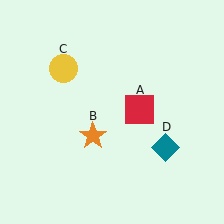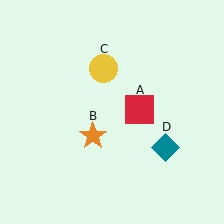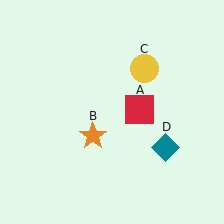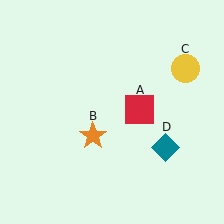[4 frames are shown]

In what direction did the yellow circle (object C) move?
The yellow circle (object C) moved right.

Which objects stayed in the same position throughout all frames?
Red square (object A) and orange star (object B) and teal diamond (object D) remained stationary.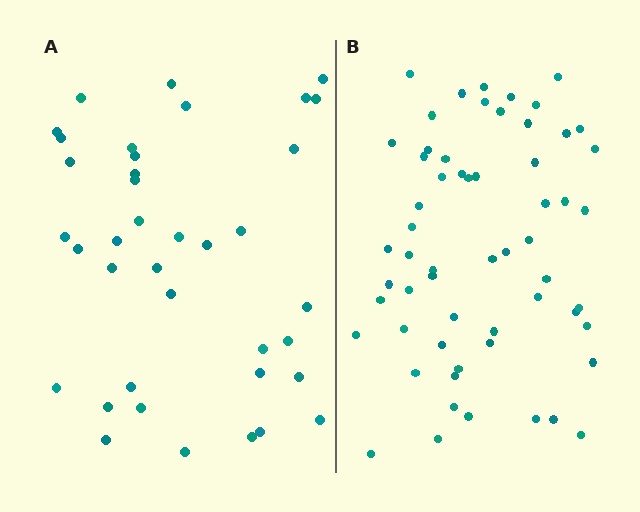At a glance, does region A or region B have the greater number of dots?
Region B (the right region) has more dots.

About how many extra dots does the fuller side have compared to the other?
Region B has approximately 20 more dots than region A.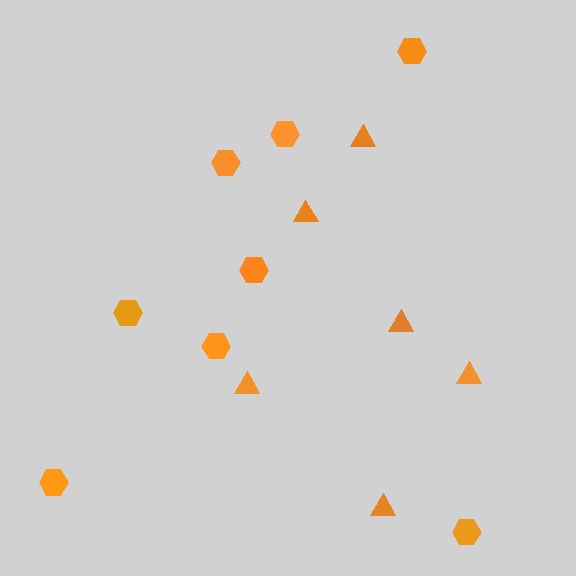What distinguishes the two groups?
There are 2 groups: one group of triangles (6) and one group of hexagons (8).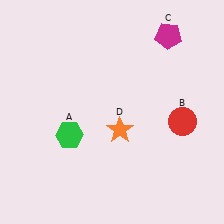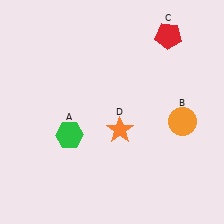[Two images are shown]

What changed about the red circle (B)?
In Image 1, B is red. In Image 2, it changed to orange.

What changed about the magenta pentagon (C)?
In Image 1, C is magenta. In Image 2, it changed to red.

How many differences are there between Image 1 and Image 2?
There are 2 differences between the two images.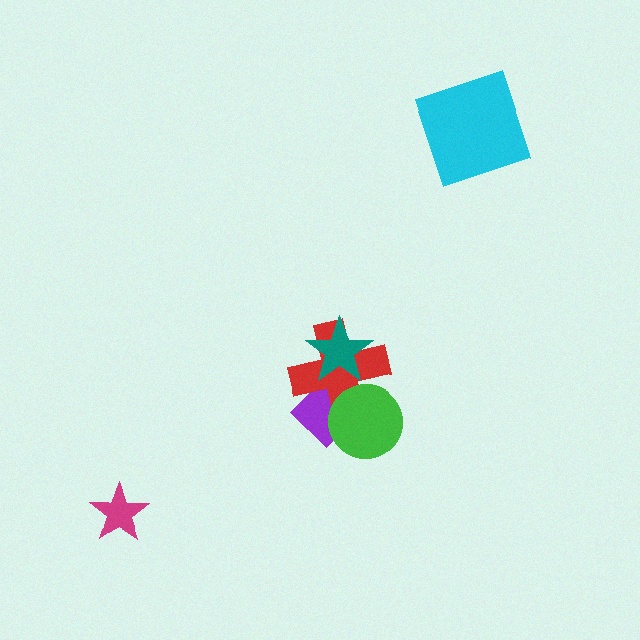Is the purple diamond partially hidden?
Yes, it is partially covered by another shape.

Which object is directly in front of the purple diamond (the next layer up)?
The red cross is directly in front of the purple diamond.